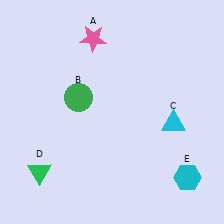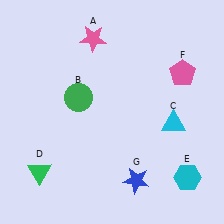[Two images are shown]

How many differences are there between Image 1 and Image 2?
There are 2 differences between the two images.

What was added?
A pink pentagon (F), a blue star (G) were added in Image 2.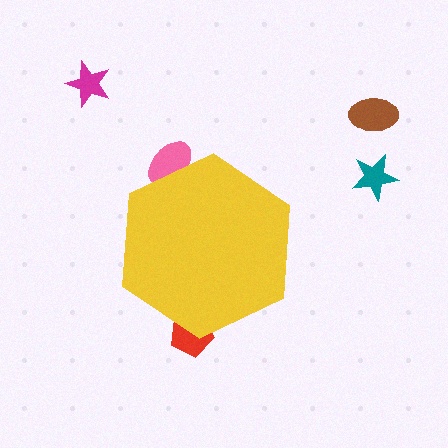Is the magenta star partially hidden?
No, the magenta star is fully visible.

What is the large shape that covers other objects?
A yellow hexagon.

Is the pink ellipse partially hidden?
Yes, the pink ellipse is partially hidden behind the yellow hexagon.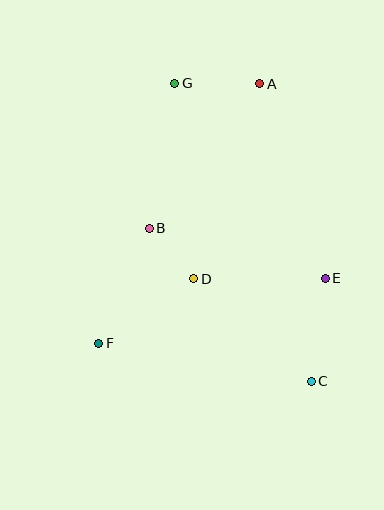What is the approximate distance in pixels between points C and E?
The distance between C and E is approximately 104 pixels.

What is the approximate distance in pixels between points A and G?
The distance between A and G is approximately 85 pixels.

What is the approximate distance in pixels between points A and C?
The distance between A and C is approximately 302 pixels.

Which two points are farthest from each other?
Points C and G are farthest from each other.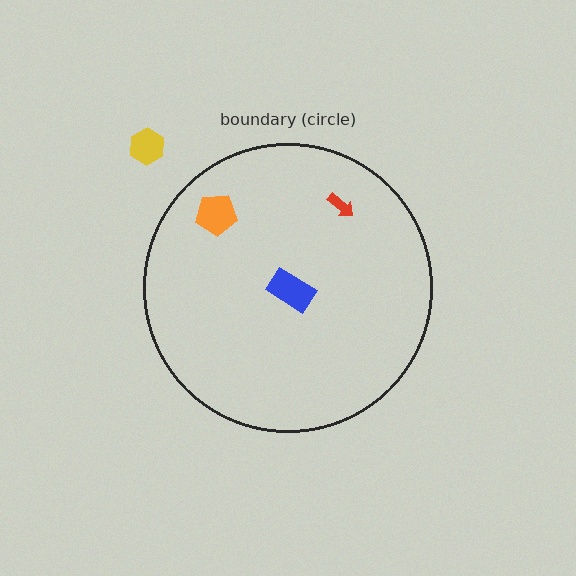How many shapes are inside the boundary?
3 inside, 1 outside.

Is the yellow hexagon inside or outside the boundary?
Outside.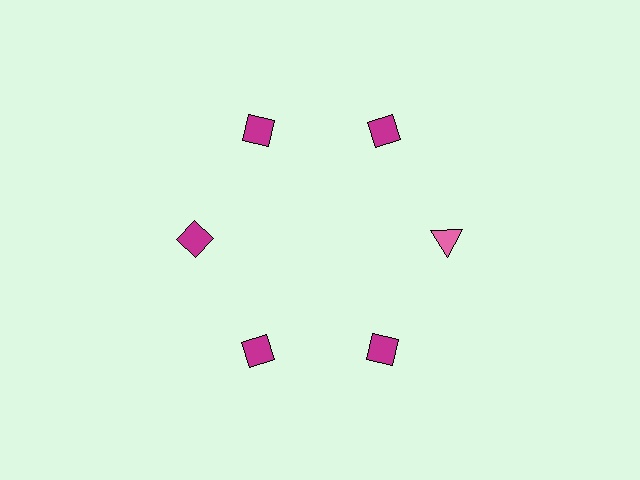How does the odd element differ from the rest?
It differs in both color (pink instead of magenta) and shape (triangle instead of diamond).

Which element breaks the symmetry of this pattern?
The pink triangle at roughly the 3 o'clock position breaks the symmetry. All other shapes are magenta diamonds.